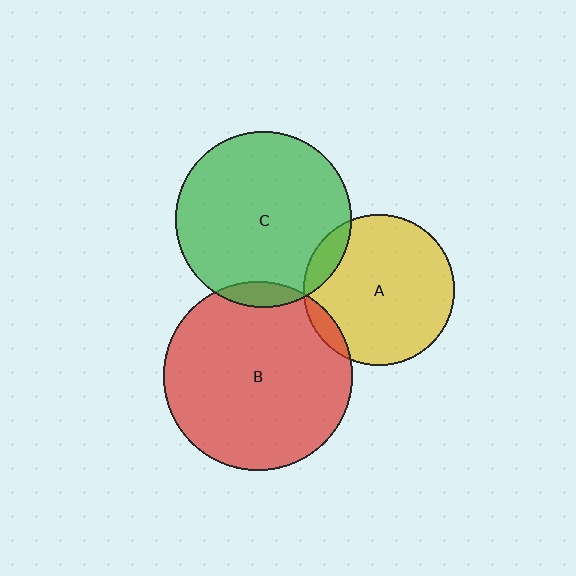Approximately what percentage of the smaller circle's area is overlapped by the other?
Approximately 5%.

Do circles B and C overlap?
Yes.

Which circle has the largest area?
Circle B (red).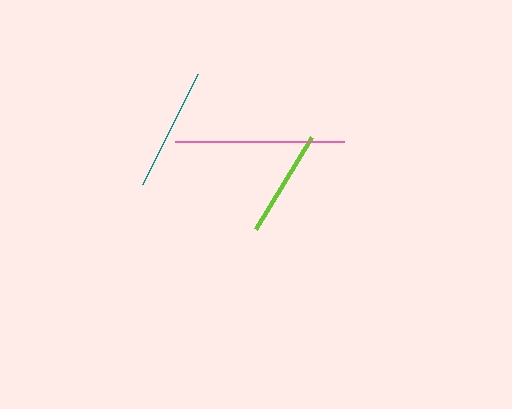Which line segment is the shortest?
The lime line is the shortest at approximately 108 pixels.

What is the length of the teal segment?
The teal segment is approximately 123 pixels long.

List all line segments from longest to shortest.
From longest to shortest: pink, teal, lime.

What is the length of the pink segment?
The pink segment is approximately 169 pixels long.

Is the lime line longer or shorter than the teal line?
The teal line is longer than the lime line.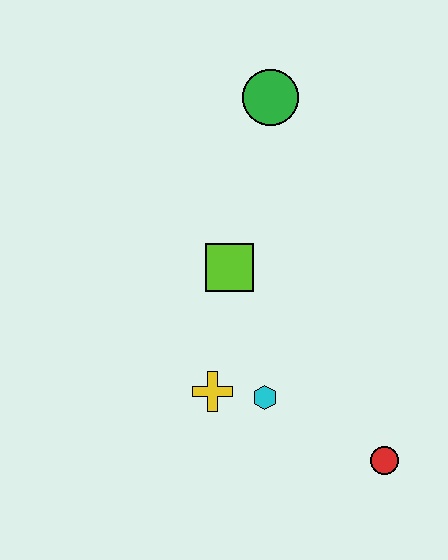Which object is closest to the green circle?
The lime square is closest to the green circle.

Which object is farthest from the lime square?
The red circle is farthest from the lime square.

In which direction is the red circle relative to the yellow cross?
The red circle is to the right of the yellow cross.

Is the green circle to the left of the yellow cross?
No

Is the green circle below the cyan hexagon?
No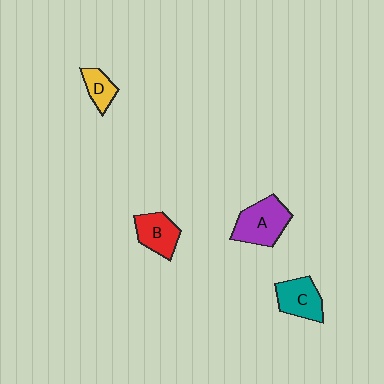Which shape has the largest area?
Shape A (purple).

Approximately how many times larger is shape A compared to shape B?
Approximately 1.4 times.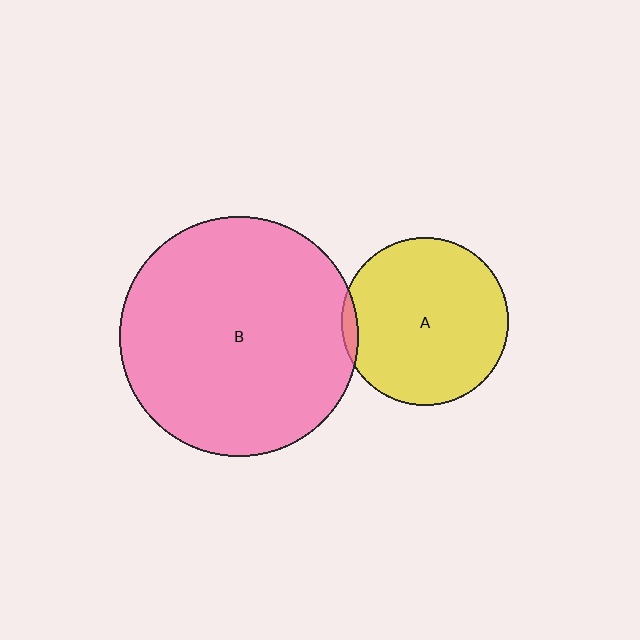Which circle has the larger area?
Circle B (pink).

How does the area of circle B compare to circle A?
Approximately 2.0 times.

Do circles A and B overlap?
Yes.